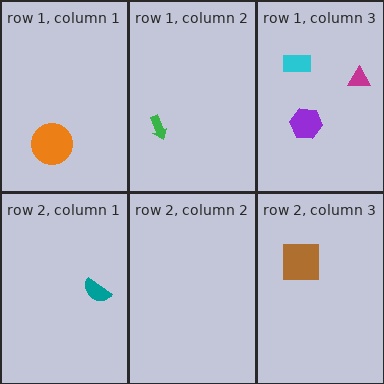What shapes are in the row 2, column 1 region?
The teal semicircle.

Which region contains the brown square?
The row 2, column 3 region.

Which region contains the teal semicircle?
The row 2, column 1 region.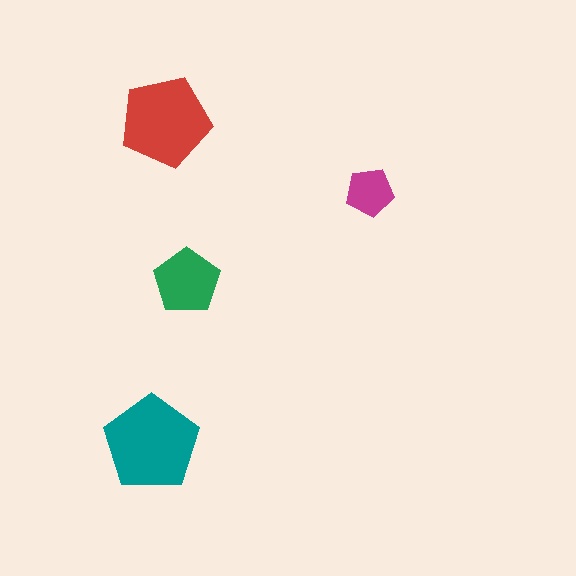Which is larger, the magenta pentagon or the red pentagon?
The red one.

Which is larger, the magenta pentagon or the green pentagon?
The green one.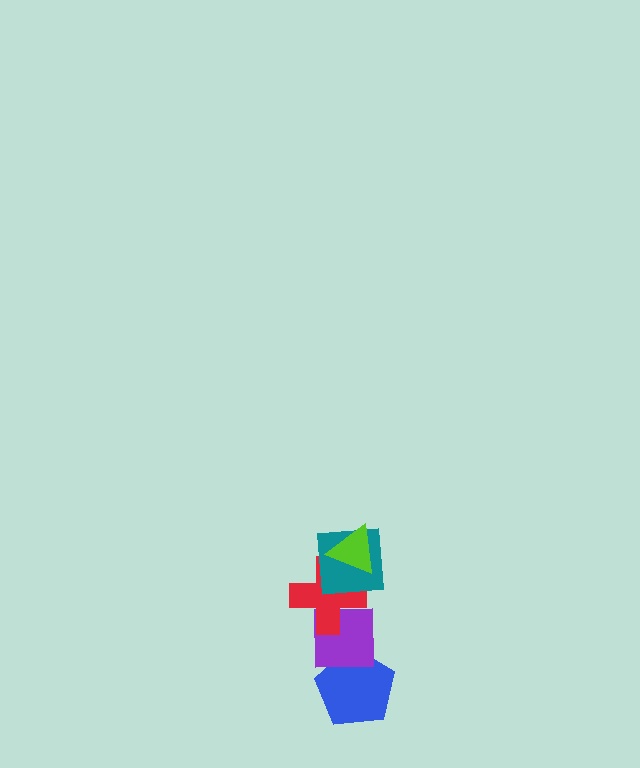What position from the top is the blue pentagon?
The blue pentagon is 5th from the top.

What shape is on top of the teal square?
The lime triangle is on top of the teal square.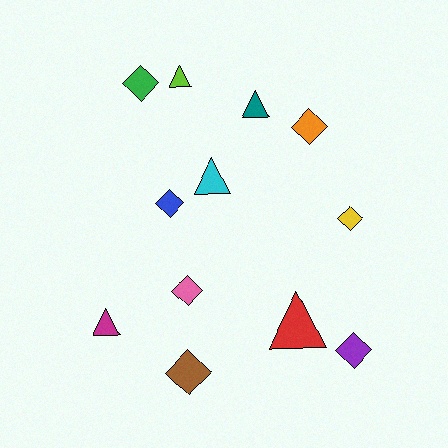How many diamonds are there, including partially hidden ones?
There are 7 diamonds.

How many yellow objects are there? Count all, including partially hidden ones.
There is 1 yellow object.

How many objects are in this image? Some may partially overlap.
There are 12 objects.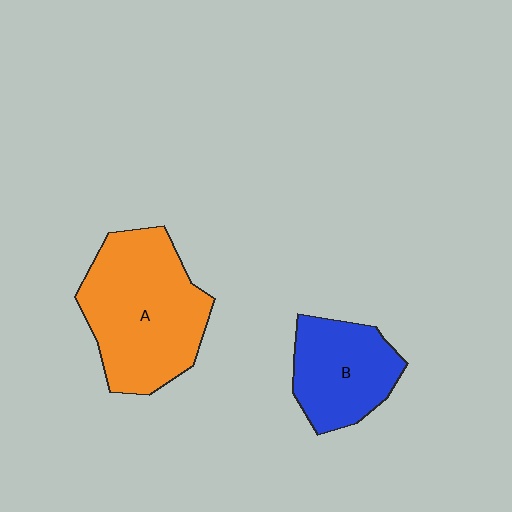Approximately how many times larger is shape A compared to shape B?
Approximately 1.7 times.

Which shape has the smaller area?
Shape B (blue).